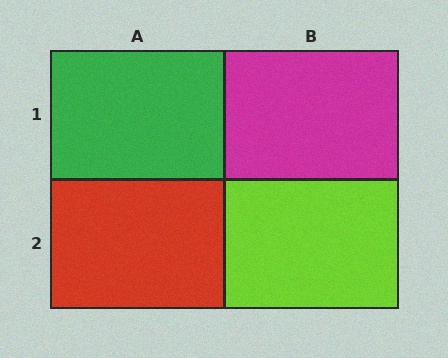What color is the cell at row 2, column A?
Red.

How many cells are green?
1 cell is green.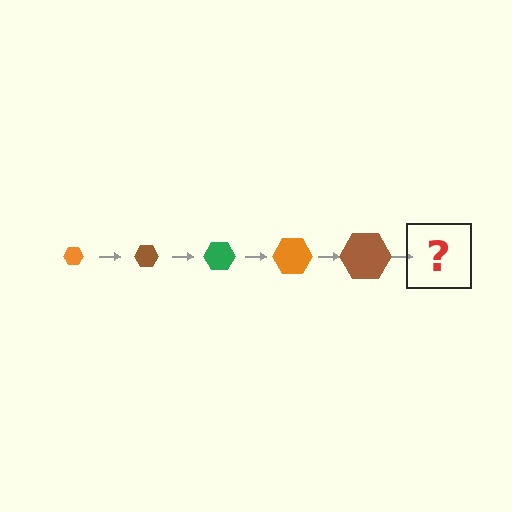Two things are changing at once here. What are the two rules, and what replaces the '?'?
The two rules are that the hexagon grows larger each step and the color cycles through orange, brown, and green. The '?' should be a green hexagon, larger than the previous one.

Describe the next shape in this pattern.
It should be a green hexagon, larger than the previous one.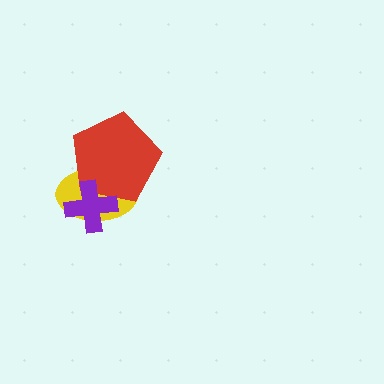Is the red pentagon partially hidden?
Yes, it is partially covered by another shape.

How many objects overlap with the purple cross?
2 objects overlap with the purple cross.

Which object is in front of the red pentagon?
The purple cross is in front of the red pentagon.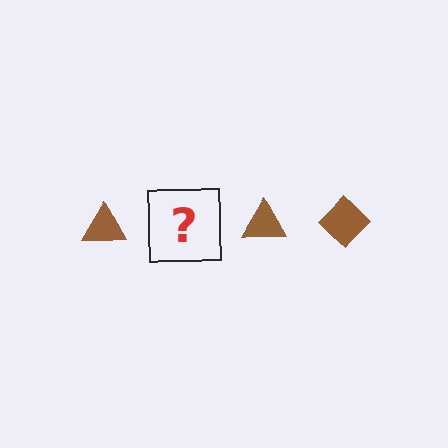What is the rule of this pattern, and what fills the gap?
The rule is that the pattern cycles through triangle, diamond shapes in brown. The gap should be filled with a brown diamond.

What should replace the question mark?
The question mark should be replaced with a brown diamond.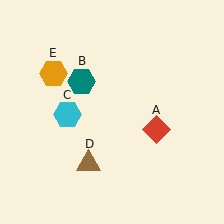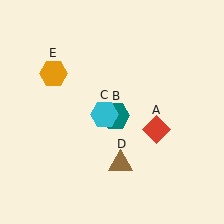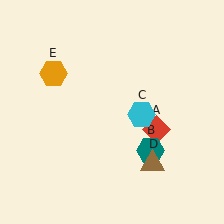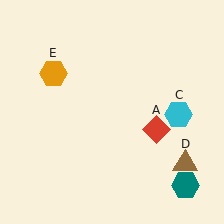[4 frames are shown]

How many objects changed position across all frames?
3 objects changed position: teal hexagon (object B), cyan hexagon (object C), brown triangle (object D).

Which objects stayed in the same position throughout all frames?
Red diamond (object A) and orange hexagon (object E) remained stationary.